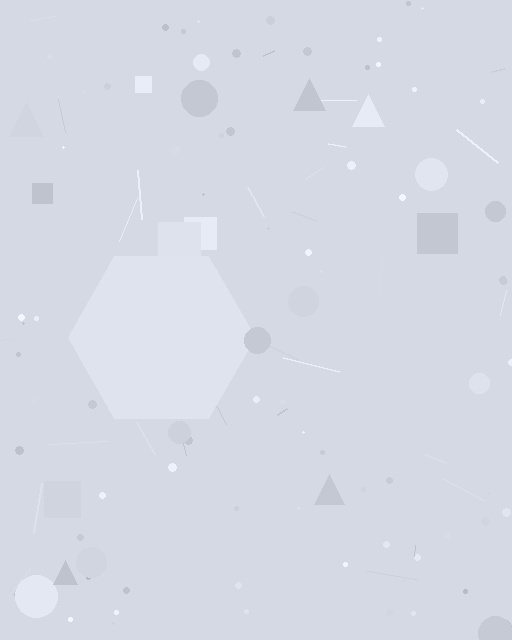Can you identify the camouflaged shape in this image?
The camouflaged shape is a hexagon.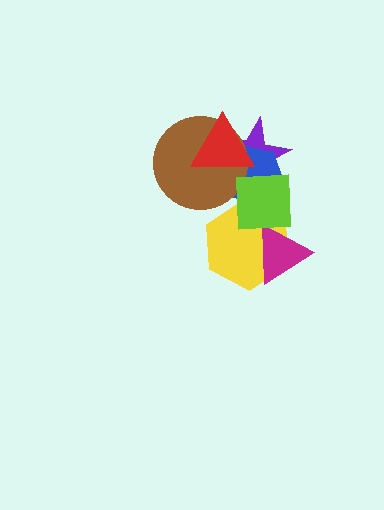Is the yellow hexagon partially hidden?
Yes, it is partially covered by another shape.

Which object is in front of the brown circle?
The red triangle is in front of the brown circle.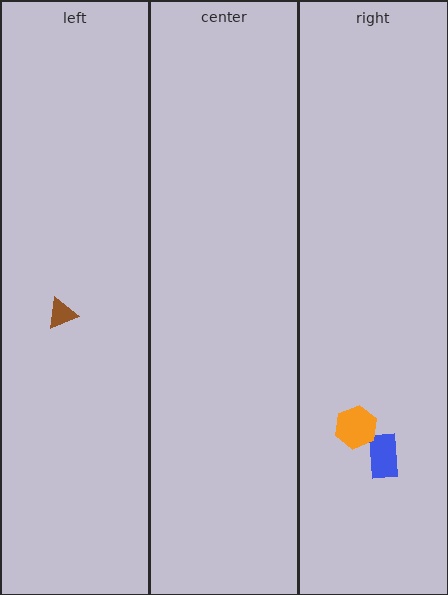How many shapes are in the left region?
1.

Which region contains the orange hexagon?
The right region.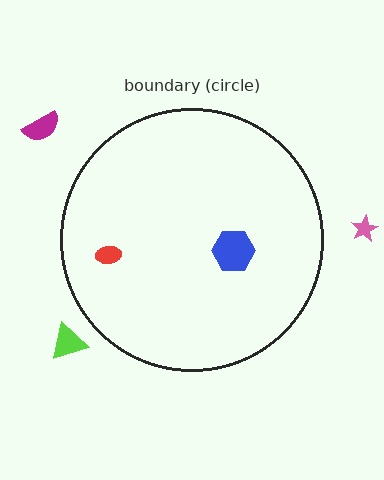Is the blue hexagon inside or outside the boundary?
Inside.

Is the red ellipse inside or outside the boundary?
Inside.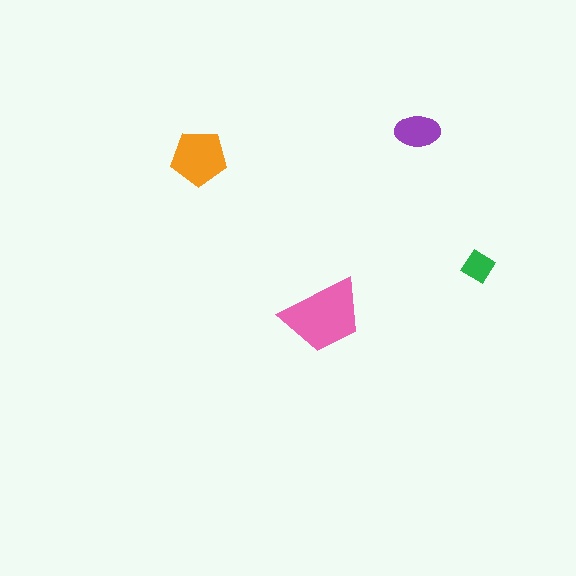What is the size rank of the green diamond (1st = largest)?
4th.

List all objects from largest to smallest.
The pink trapezoid, the orange pentagon, the purple ellipse, the green diamond.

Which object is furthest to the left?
The orange pentagon is leftmost.